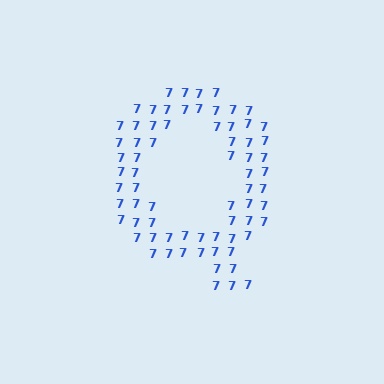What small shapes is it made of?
It is made of small digit 7's.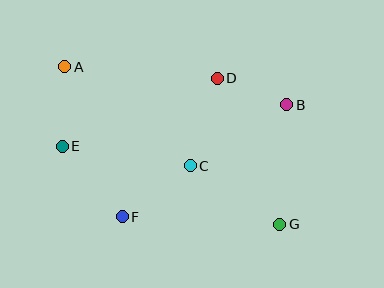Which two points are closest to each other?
Points B and D are closest to each other.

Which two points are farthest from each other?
Points A and G are farthest from each other.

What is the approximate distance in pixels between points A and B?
The distance between A and B is approximately 225 pixels.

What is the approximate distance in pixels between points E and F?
The distance between E and F is approximately 93 pixels.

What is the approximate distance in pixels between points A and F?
The distance between A and F is approximately 160 pixels.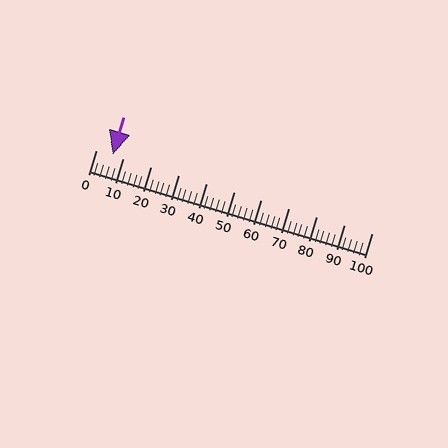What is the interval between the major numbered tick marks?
The major tick marks are spaced 10 units apart.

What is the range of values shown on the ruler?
The ruler shows values from 0 to 100.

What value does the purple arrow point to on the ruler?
The purple arrow points to approximately 6.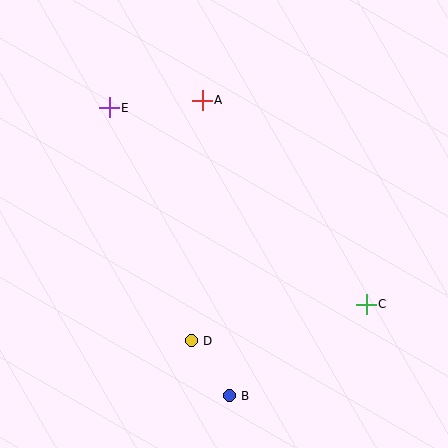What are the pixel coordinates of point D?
Point D is at (191, 341).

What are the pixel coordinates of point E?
Point E is at (109, 108).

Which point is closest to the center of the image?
Point D at (191, 341) is closest to the center.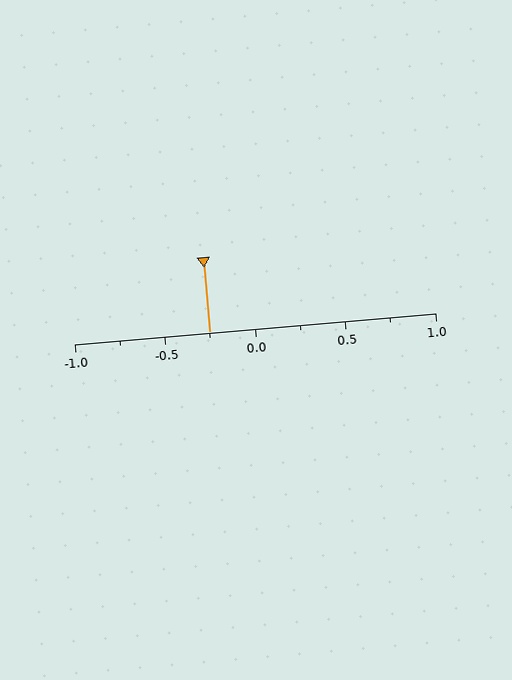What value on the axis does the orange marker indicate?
The marker indicates approximately -0.25.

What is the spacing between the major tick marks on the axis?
The major ticks are spaced 0.5 apart.